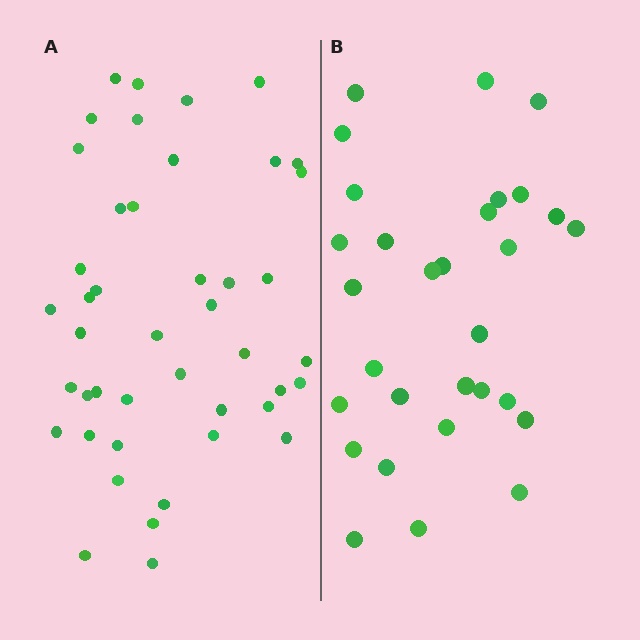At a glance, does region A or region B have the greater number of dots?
Region A (the left region) has more dots.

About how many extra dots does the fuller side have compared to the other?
Region A has approximately 15 more dots than region B.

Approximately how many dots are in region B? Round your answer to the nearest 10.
About 30 dots.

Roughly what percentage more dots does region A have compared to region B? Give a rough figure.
About 45% more.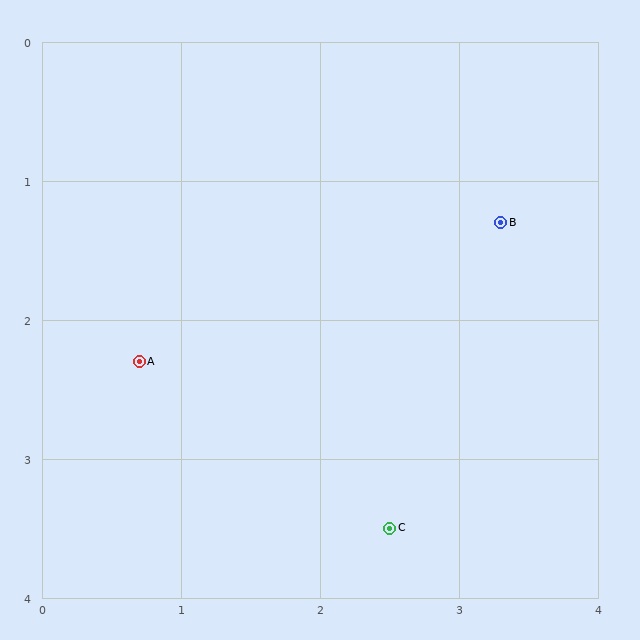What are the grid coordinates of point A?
Point A is at approximately (0.7, 2.3).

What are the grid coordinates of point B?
Point B is at approximately (3.3, 1.3).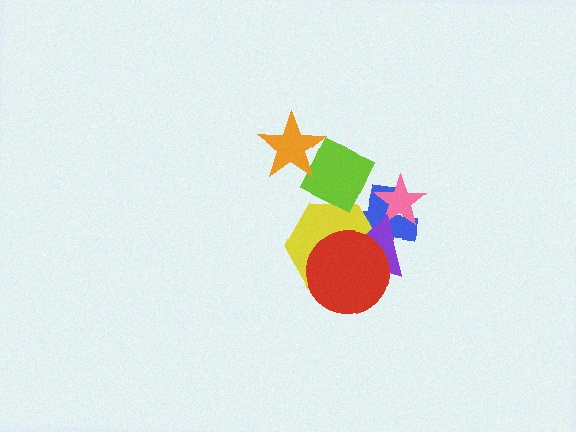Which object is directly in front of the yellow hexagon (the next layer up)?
The purple triangle is directly in front of the yellow hexagon.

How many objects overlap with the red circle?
3 objects overlap with the red circle.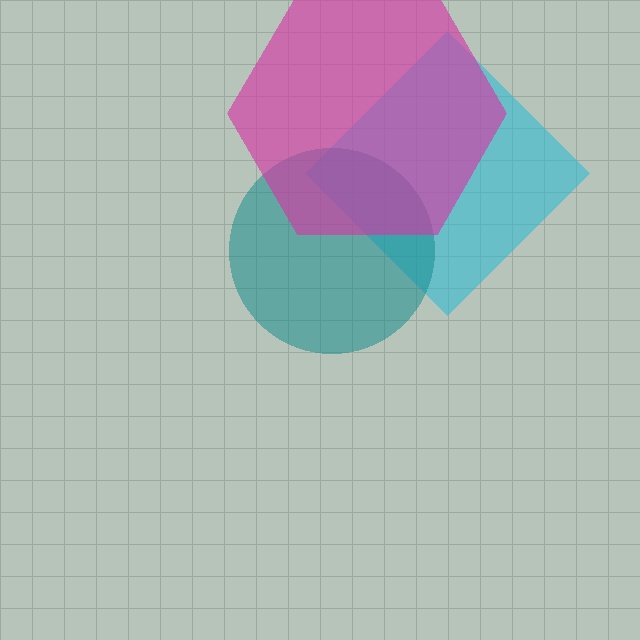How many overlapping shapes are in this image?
There are 3 overlapping shapes in the image.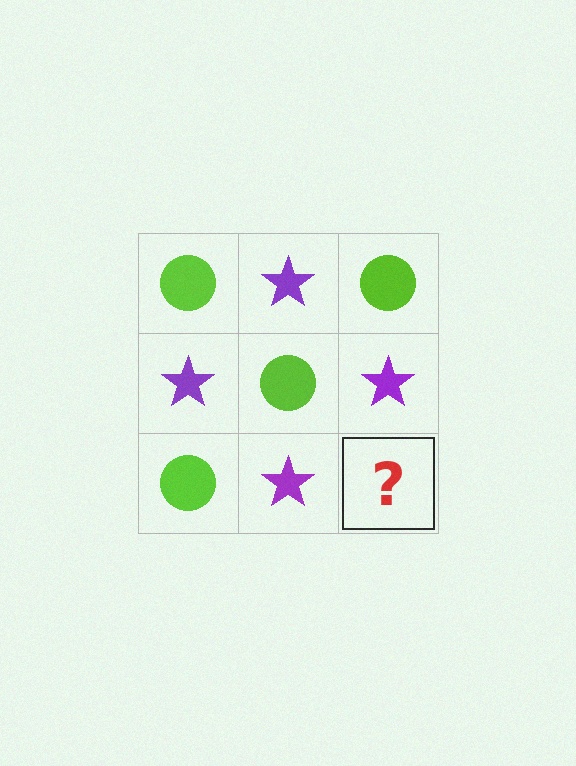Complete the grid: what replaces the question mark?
The question mark should be replaced with a lime circle.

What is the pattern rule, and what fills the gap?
The rule is that it alternates lime circle and purple star in a checkerboard pattern. The gap should be filled with a lime circle.